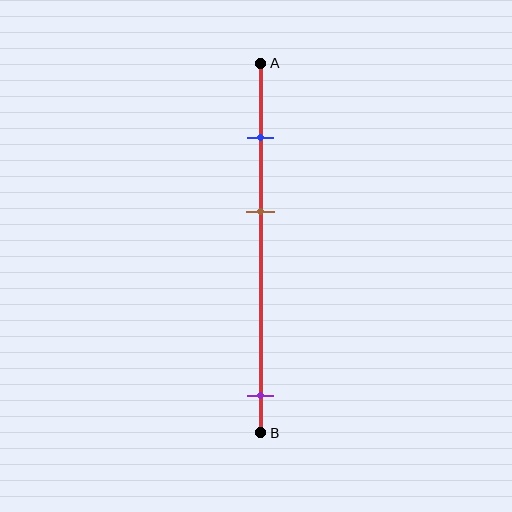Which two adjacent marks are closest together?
The blue and brown marks are the closest adjacent pair.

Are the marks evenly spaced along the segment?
No, the marks are not evenly spaced.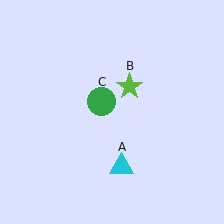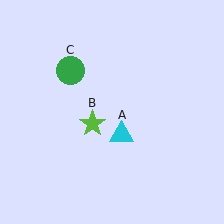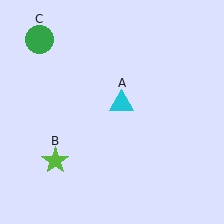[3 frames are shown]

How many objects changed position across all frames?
3 objects changed position: cyan triangle (object A), lime star (object B), green circle (object C).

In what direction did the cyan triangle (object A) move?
The cyan triangle (object A) moved up.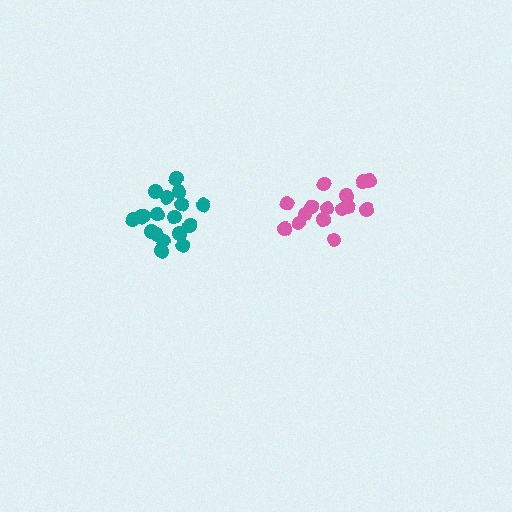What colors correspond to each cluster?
The clusters are colored: teal, pink.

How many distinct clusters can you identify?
There are 2 distinct clusters.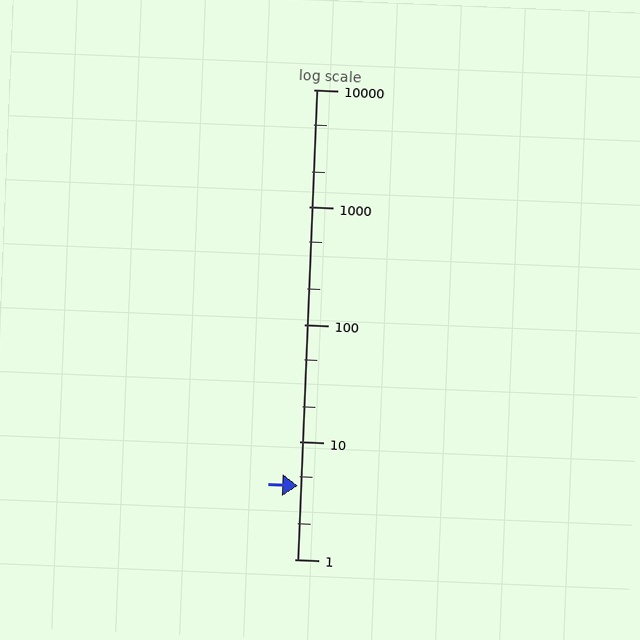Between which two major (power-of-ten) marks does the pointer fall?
The pointer is between 1 and 10.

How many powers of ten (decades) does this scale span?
The scale spans 4 decades, from 1 to 10000.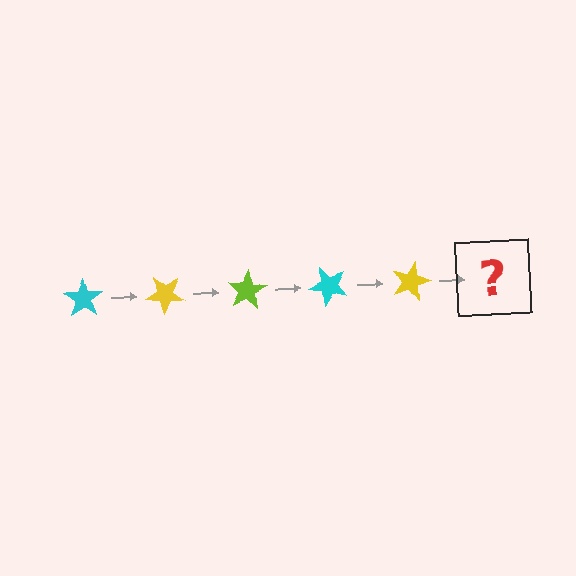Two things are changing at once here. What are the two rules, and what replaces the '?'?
The two rules are that it rotates 40 degrees each step and the color cycles through cyan, yellow, and lime. The '?' should be a lime star, rotated 200 degrees from the start.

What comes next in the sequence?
The next element should be a lime star, rotated 200 degrees from the start.